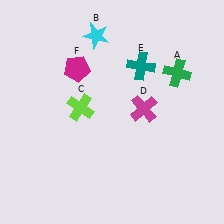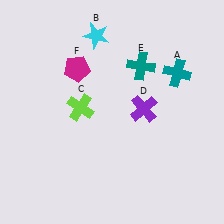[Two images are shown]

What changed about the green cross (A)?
In Image 1, A is green. In Image 2, it changed to teal.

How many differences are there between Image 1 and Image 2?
There are 2 differences between the two images.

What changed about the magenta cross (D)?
In Image 1, D is magenta. In Image 2, it changed to purple.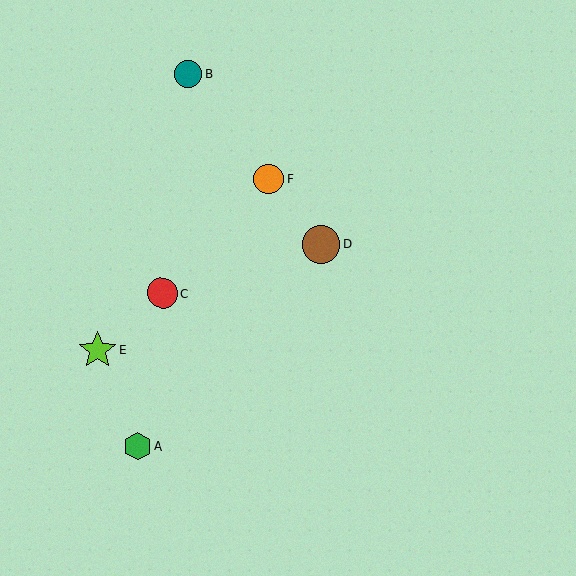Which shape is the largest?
The brown circle (labeled D) is the largest.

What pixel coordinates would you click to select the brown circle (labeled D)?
Click at (321, 244) to select the brown circle D.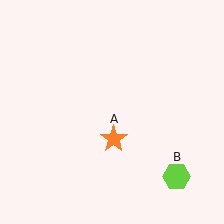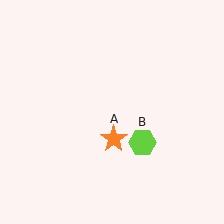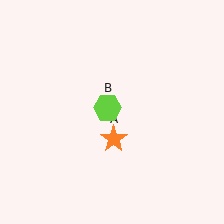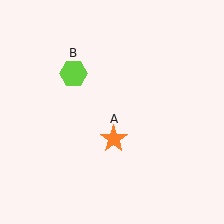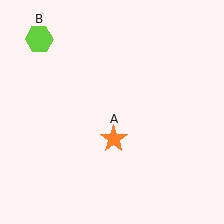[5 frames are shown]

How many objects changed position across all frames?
1 object changed position: lime hexagon (object B).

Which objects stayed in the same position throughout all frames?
Orange star (object A) remained stationary.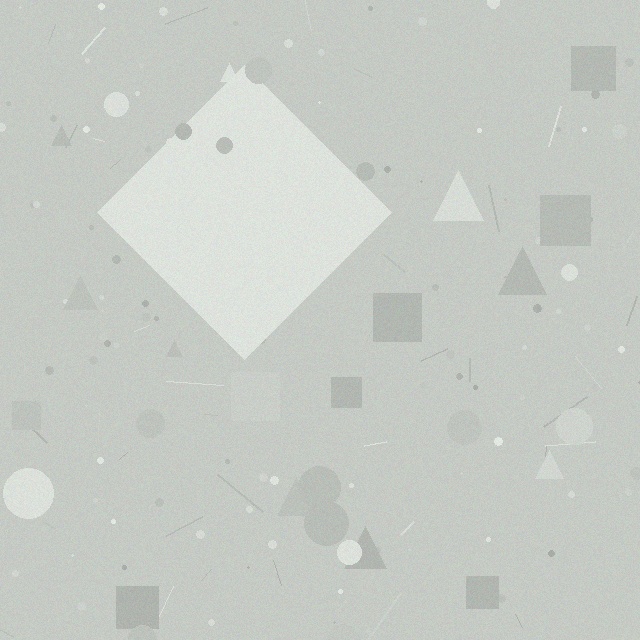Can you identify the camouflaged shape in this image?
The camouflaged shape is a diamond.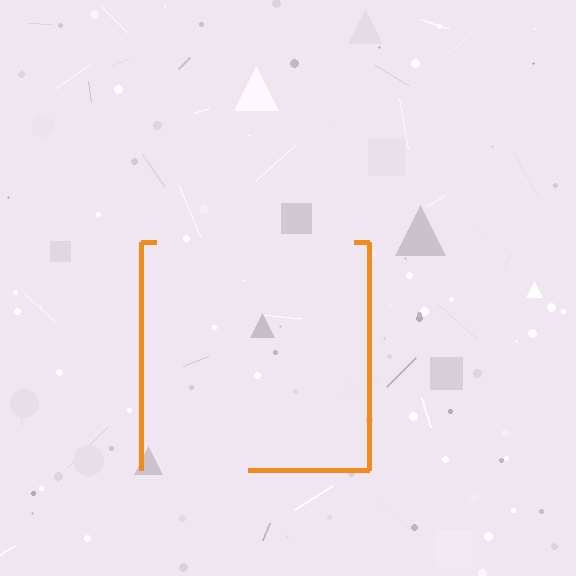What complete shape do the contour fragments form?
The contour fragments form a square.